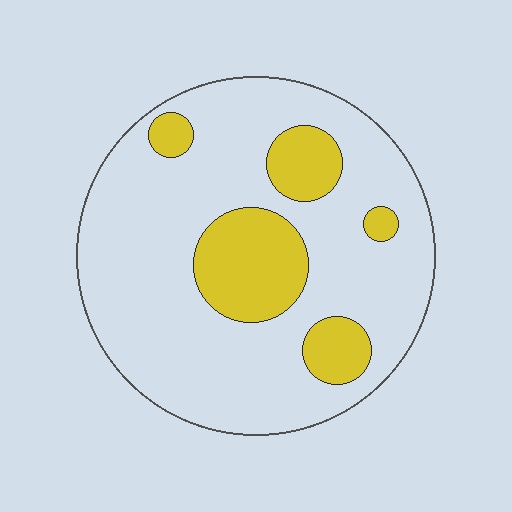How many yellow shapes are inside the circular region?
5.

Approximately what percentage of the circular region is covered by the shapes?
Approximately 20%.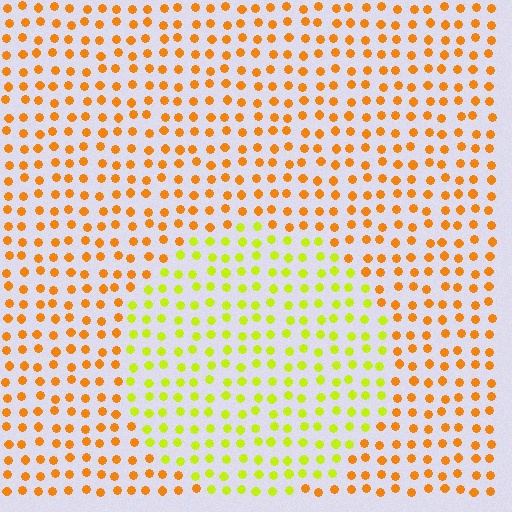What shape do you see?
I see a circle.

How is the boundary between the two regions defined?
The boundary is defined purely by a slight shift in hue (about 42 degrees). Spacing, size, and orientation are identical on both sides.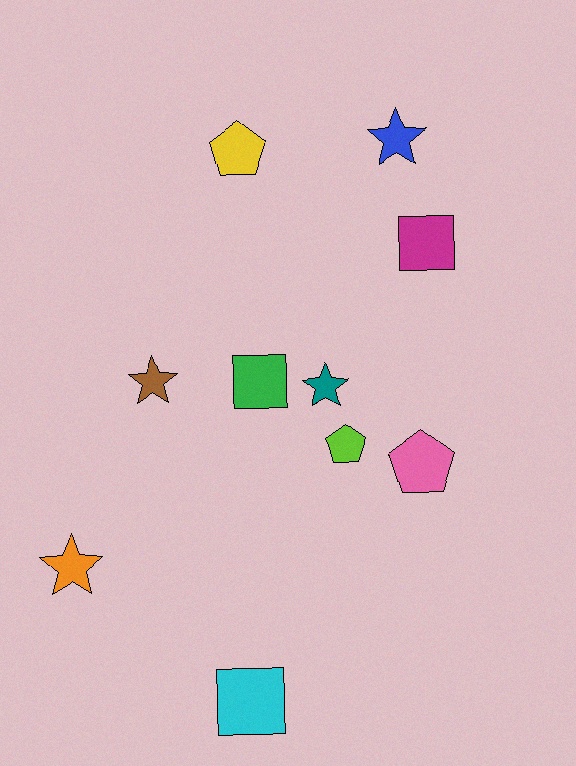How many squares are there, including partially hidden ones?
There are 3 squares.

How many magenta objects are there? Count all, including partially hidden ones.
There is 1 magenta object.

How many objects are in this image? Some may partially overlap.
There are 10 objects.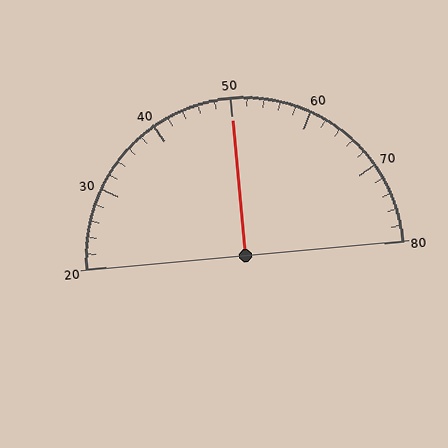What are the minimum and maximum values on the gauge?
The gauge ranges from 20 to 80.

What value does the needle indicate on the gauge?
The needle indicates approximately 50.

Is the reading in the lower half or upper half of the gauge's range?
The reading is in the upper half of the range (20 to 80).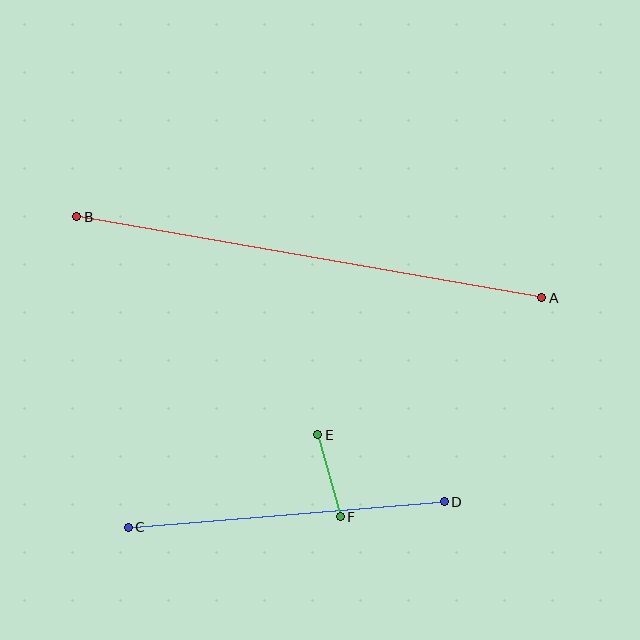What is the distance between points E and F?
The distance is approximately 85 pixels.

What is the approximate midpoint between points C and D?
The midpoint is at approximately (286, 515) pixels.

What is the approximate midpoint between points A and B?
The midpoint is at approximately (309, 257) pixels.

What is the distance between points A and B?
The distance is approximately 472 pixels.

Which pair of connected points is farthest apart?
Points A and B are farthest apart.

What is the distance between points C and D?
The distance is approximately 317 pixels.